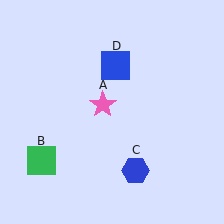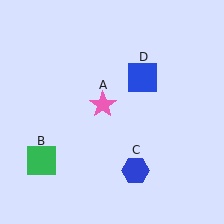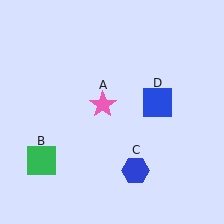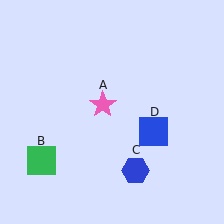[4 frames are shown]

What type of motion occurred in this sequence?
The blue square (object D) rotated clockwise around the center of the scene.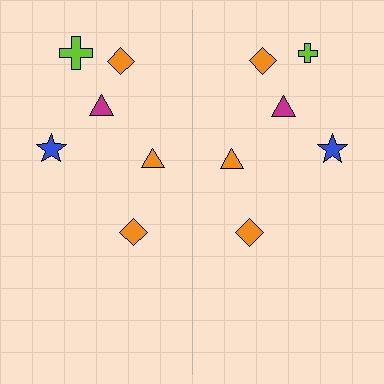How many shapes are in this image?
There are 12 shapes in this image.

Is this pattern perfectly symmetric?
No, the pattern is not perfectly symmetric. The lime cross on the right side has a different size than its mirror counterpart.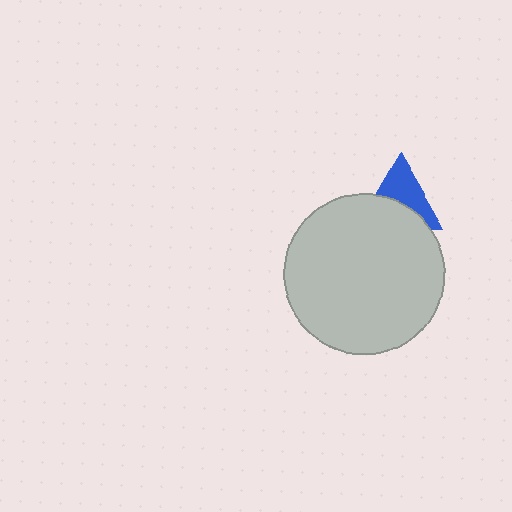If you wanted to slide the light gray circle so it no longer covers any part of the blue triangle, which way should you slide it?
Slide it down — that is the most direct way to separate the two shapes.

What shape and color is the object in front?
The object in front is a light gray circle.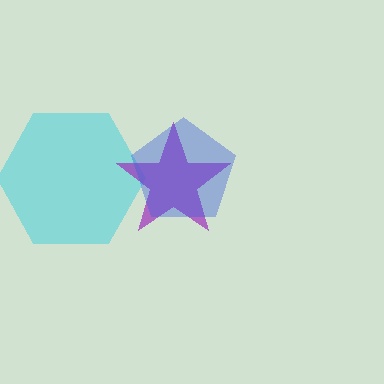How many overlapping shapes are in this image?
There are 3 overlapping shapes in the image.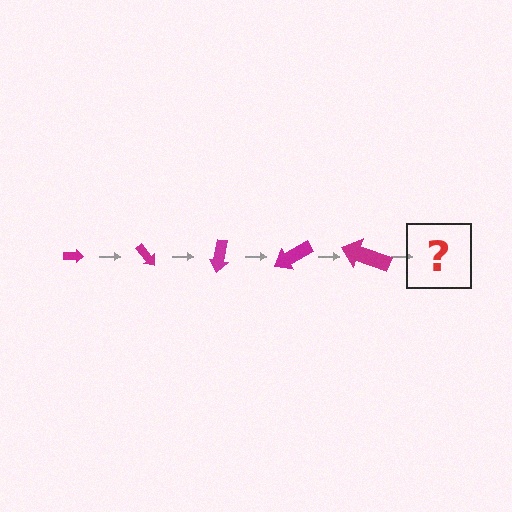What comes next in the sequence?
The next element should be an arrow, larger than the previous one and rotated 250 degrees from the start.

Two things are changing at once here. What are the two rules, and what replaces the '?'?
The two rules are that the arrow grows larger each step and it rotates 50 degrees each step. The '?' should be an arrow, larger than the previous one and rotated 250 degrees from the start.